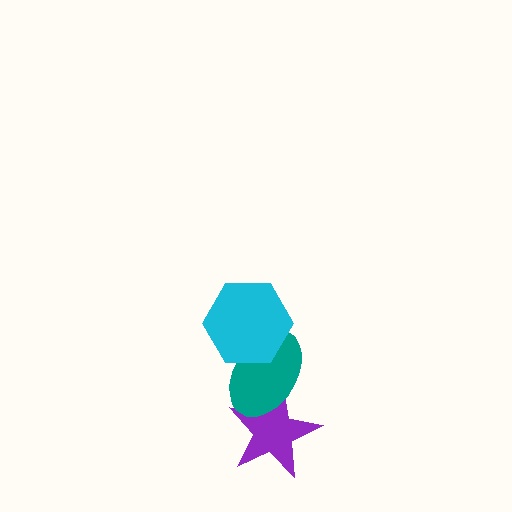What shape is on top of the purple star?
The teal ellipse is on top of the purple star.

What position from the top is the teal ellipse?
The teal ellipse is 2nd from the top.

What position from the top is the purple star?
The purple star is 3rd from the top.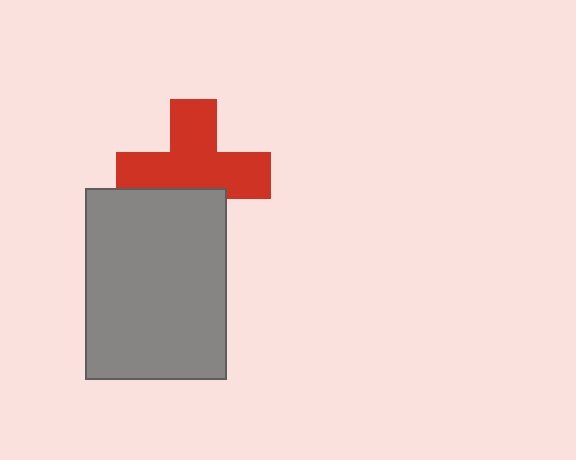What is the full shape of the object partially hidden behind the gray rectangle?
The partially hidden object is a red cross.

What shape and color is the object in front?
The object in front is a gray rectangle.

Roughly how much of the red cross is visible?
Most of it is visible (roughly 69%).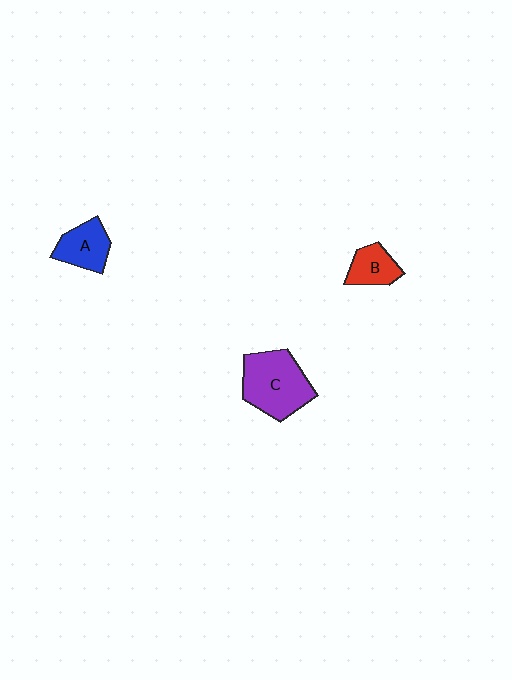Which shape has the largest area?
Shape C (purple).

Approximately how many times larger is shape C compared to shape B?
Approximately 2.2 times.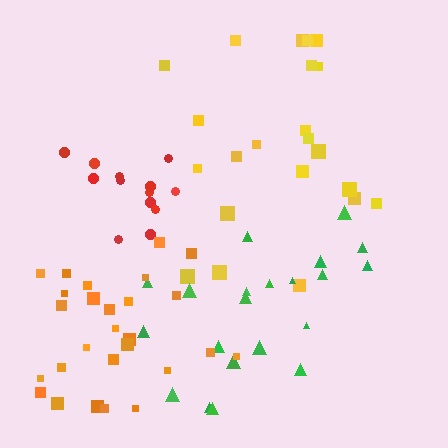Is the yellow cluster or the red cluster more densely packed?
Red.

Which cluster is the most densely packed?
Red.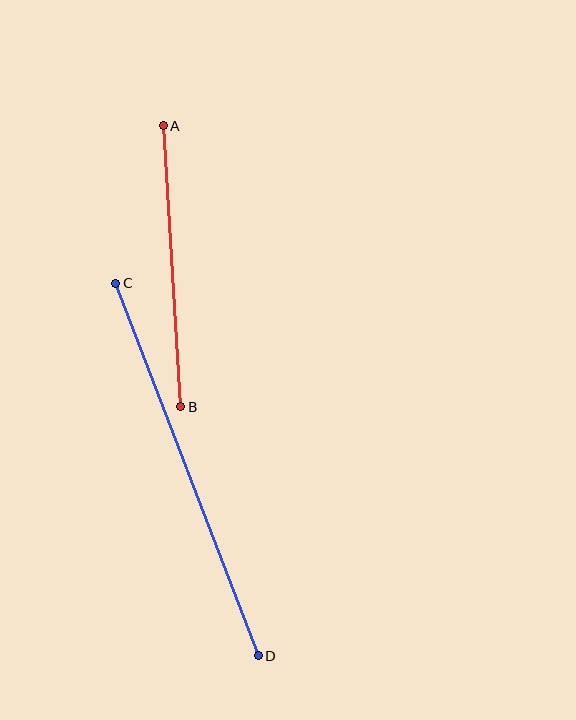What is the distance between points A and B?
The distance is approximately 282 pixels.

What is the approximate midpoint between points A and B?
The midpoint is at approximately (172, 266) pixels.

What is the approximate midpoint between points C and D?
The midpoint is at approximately (187, 469) pixels.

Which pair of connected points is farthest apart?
Points C and D are farthest apart.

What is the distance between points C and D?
The distance is approximately 399 pixels.